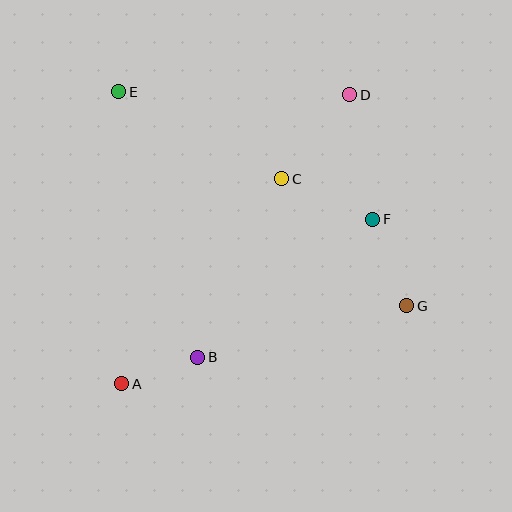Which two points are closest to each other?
Points A and B are closest to each other.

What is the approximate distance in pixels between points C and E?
The distance between C and E is approximately 185 pixels.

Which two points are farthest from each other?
Points A and D are farthest from each other.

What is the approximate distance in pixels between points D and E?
The distance between D and E is approximately 231 pixels.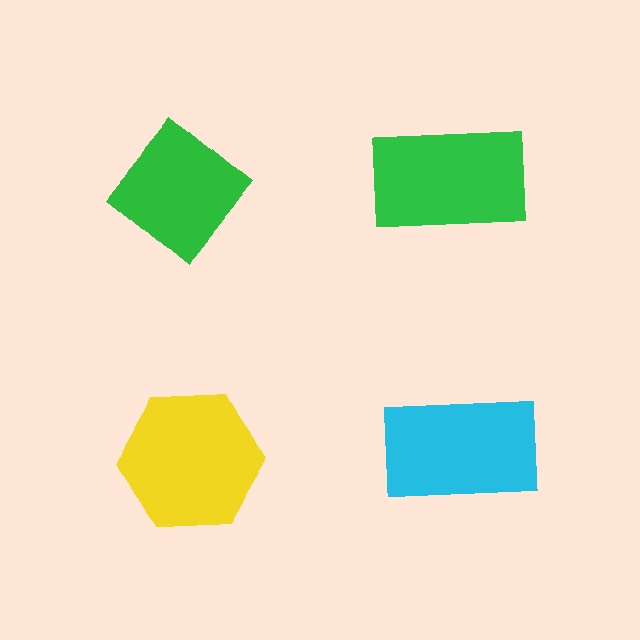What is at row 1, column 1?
A green diamond.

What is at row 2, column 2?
A cyan rectangle.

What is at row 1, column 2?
A green rectangle.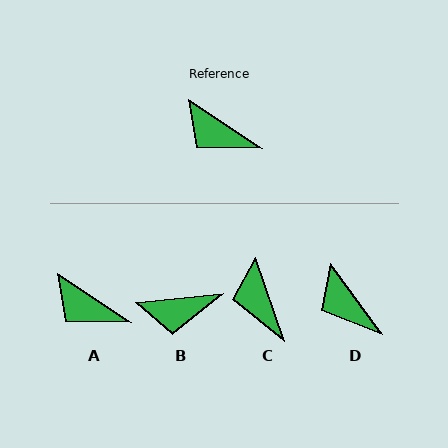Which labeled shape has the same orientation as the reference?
A.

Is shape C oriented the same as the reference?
No, it is off by about 38 degrees.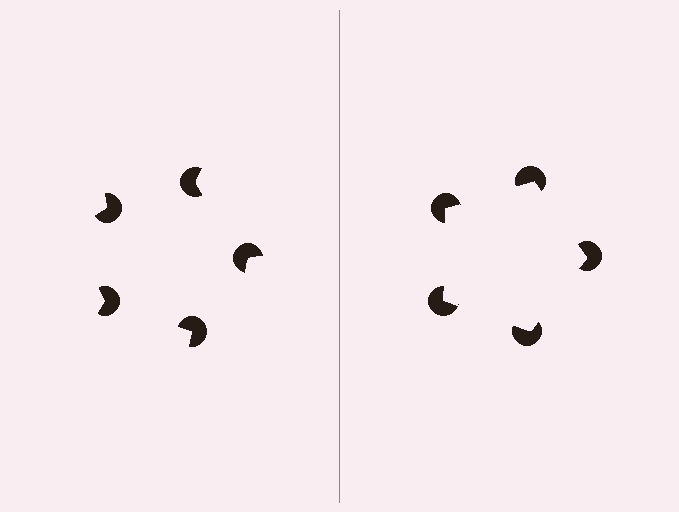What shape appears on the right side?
An illusory pentagon.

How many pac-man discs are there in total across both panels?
10 — 5 on each side.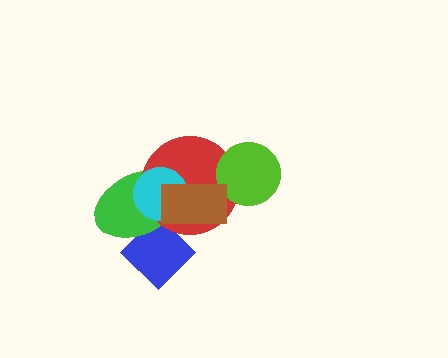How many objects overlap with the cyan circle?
3 objects overlap with the cyan circle.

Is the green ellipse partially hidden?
Yes, it is partially covered by another shape.